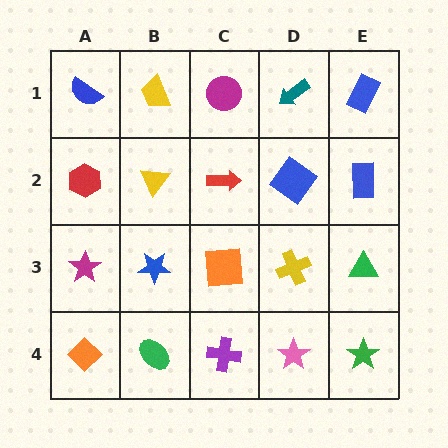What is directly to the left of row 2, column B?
A red hexagon.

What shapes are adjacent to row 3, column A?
A red hexagon (row 2, column A), an orange diamond (row 4, column A), a blue star (row 3, column B).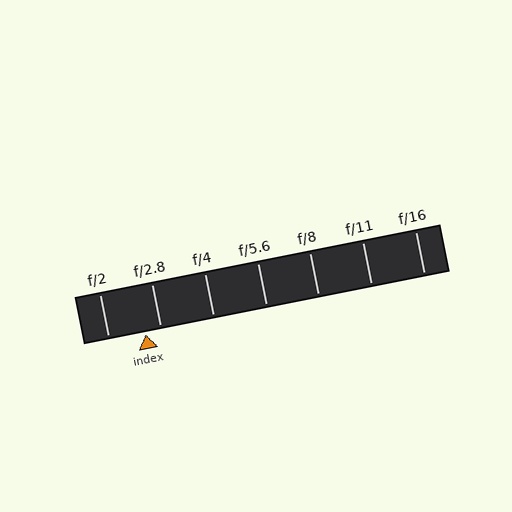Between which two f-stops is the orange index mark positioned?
The index mark is between f/2 and f/2.8.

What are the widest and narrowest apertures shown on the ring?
The widest aperture shown is f/2 and the narrowest is f/16.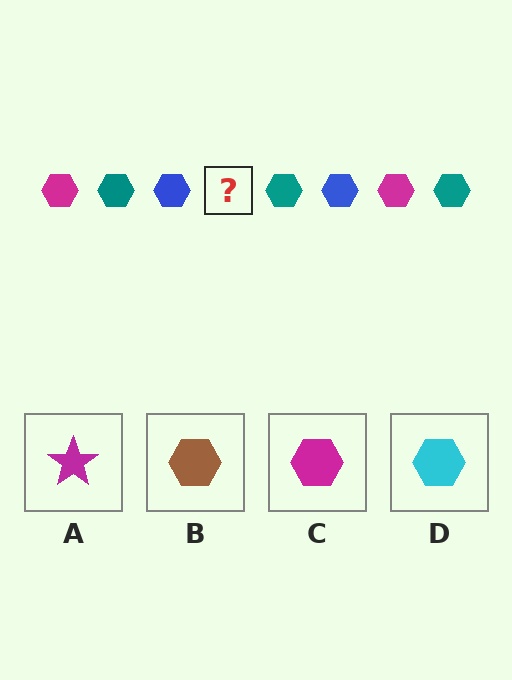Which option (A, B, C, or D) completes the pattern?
C.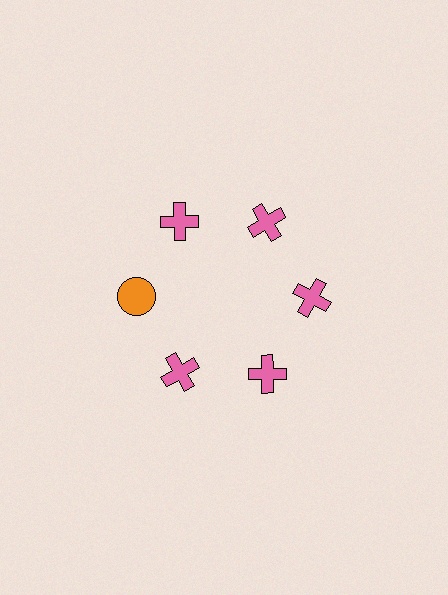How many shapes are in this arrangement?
There are 6 shapes arranged in a ring pattern.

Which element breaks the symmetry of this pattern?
The orange circle at roughly the 9 o'clock position breaks the symmetry. All other shapes are pink crosses.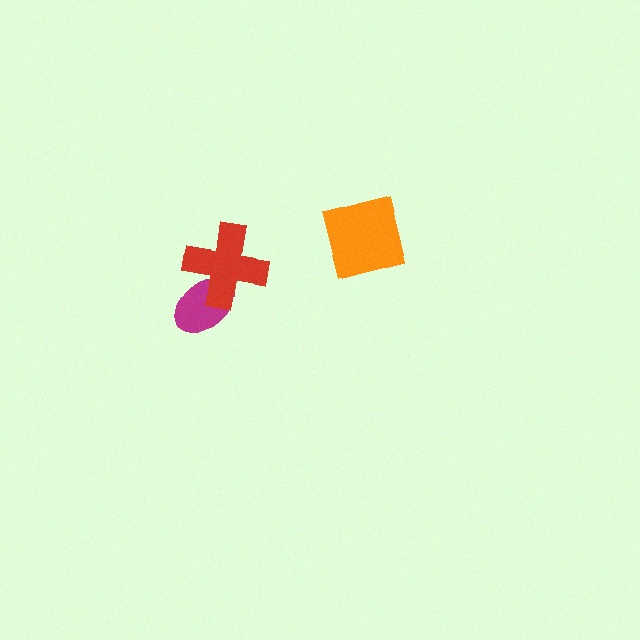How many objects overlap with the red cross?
1 object overlaps with the red cross.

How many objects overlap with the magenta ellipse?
1 object overlaps with the magenta ellipse.